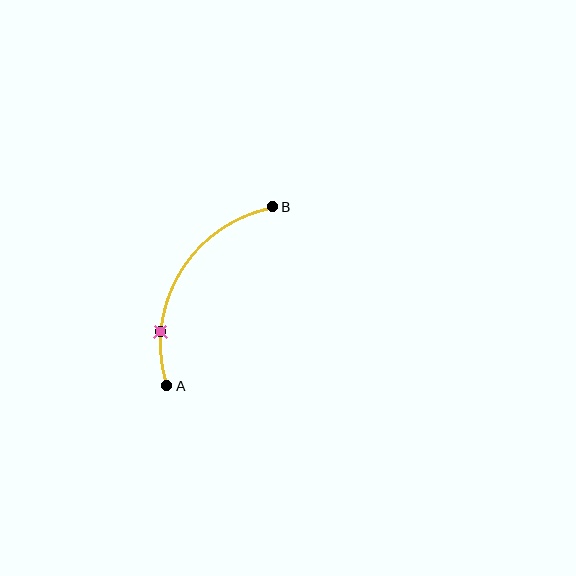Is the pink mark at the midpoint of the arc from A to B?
No. The pink mark lies on the arc but is closer to endpoint A. The arc midpoint would be at the point on the curve equidistant along the arc from both A and B.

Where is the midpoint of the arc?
The arc midpoint is the point on the curve farthest from the straight line joining A and B. It sits to the left of that line.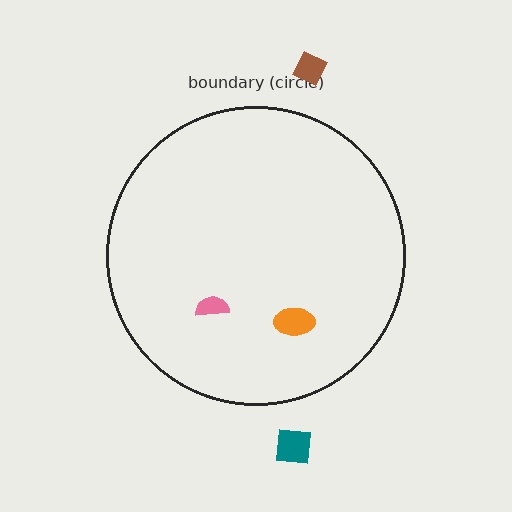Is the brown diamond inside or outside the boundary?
Outside.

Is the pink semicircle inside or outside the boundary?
Inside.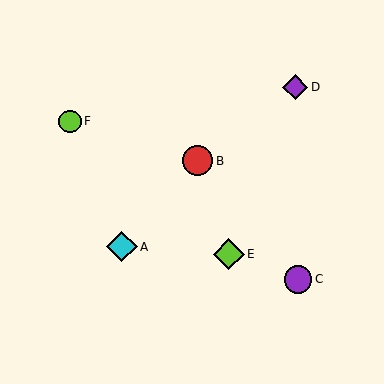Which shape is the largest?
The red circle (labeled B) is the largest.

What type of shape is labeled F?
Shape F is a lime circle.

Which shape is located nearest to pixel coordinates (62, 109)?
The lime circle (labeled F) at (70, 121) is nearest to that location.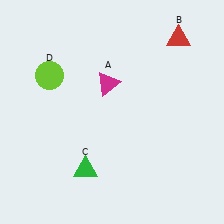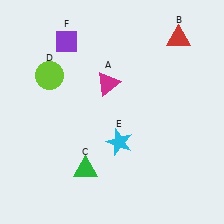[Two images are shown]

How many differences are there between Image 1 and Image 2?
There are 2 differences between the two images.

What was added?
A cyan star (E), a purple diamond (F) were added in Image 2.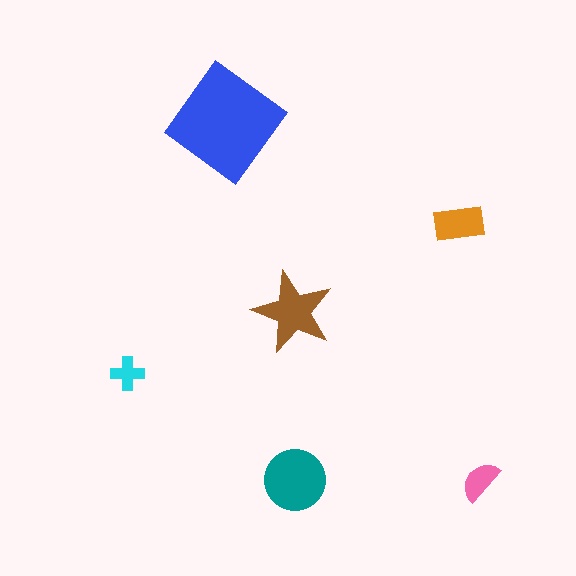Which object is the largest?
The blue diamond.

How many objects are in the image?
There are 6 objects in the image.